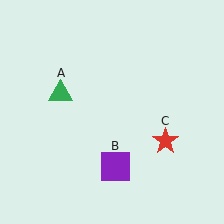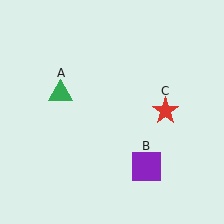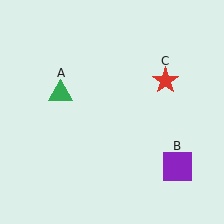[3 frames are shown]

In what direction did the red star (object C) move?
The red star (object C) moved up.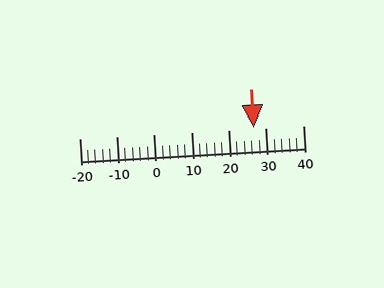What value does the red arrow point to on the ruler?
The red arrow points to approximately 27.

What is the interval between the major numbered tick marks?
The major tick marks are spaced 10 units apart.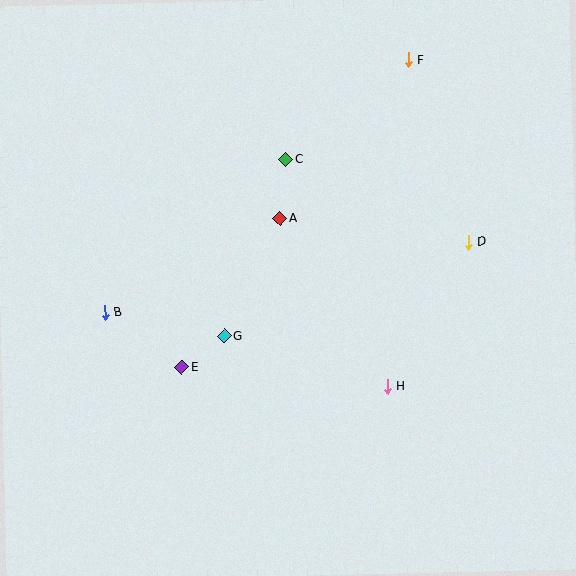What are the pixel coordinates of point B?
Point B is at (105, 312).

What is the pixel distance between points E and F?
The distance between E and F is 382 pixels.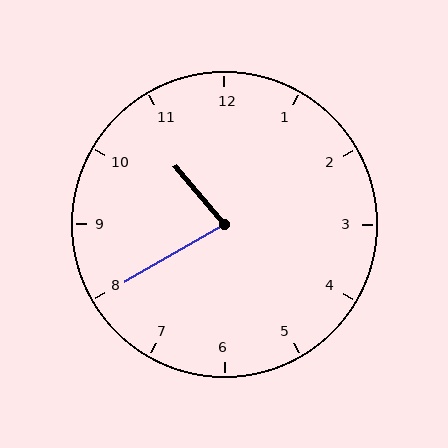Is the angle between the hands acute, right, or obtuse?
It is acute.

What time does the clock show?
10:40.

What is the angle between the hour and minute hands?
Approximately 80 degrees.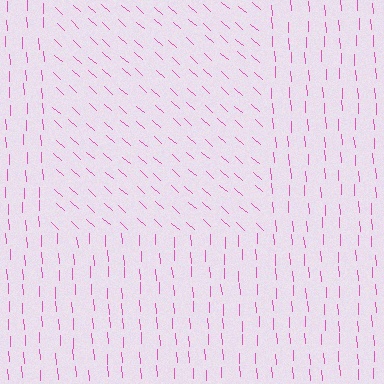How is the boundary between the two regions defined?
The boundary is defined purely by a change in line orientation (approximately 45 degrees difference). All lines are the same color and thickness.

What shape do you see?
I see a rectangle.